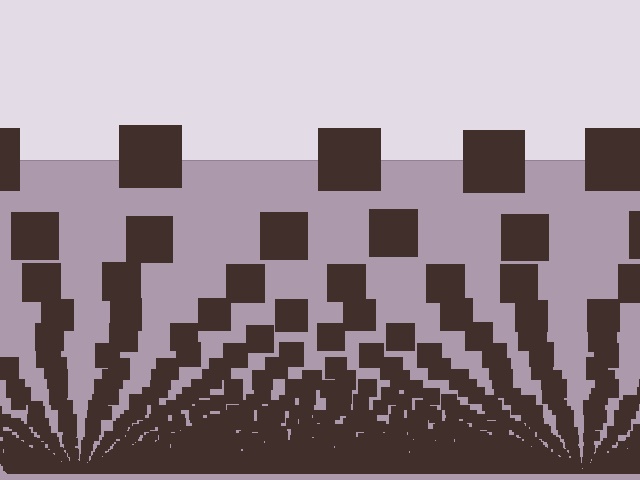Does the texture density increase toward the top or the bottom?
Density increases toward the bottom.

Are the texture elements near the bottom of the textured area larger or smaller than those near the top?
Smaller. The gradient is inverted — elements near the bottom are smaller and denser.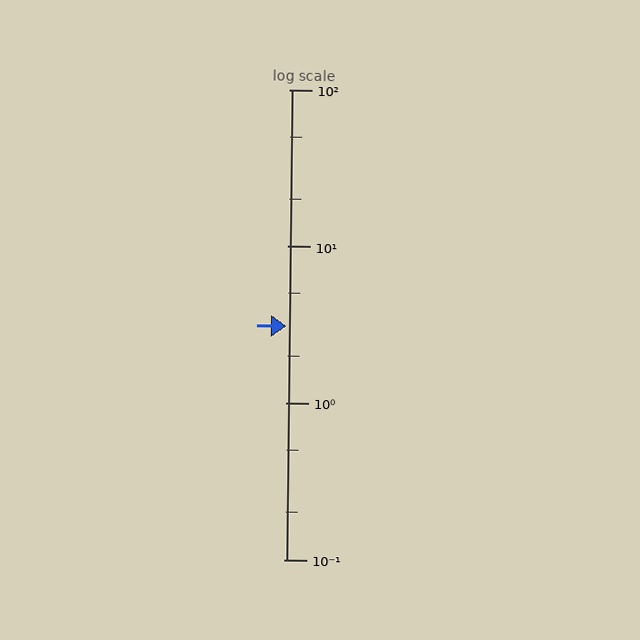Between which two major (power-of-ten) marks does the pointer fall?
The pointer is between 1 and 10.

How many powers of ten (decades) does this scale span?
The scale spans 3 decades, from 0.1 to 100.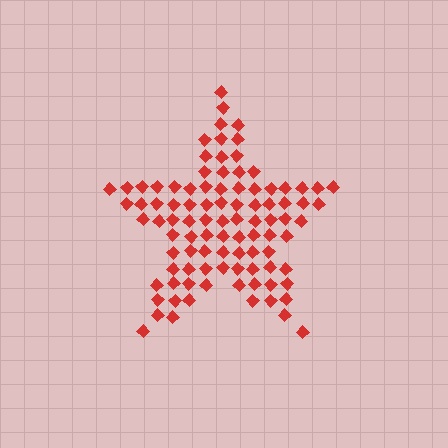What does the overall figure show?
The overall figure shows a star.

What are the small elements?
The small elements are diamonds.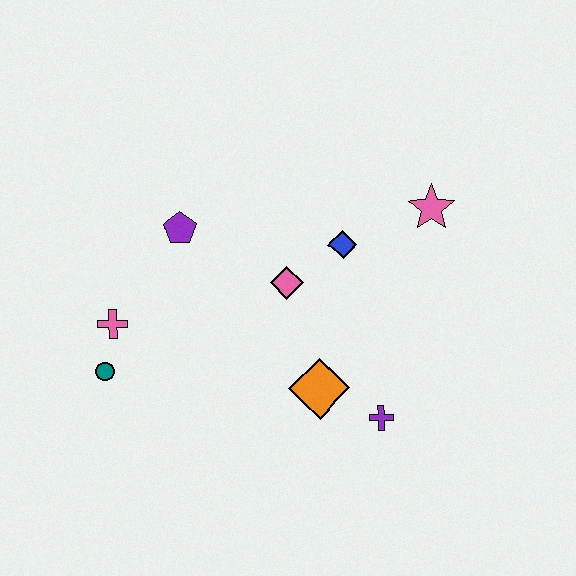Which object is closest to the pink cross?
The teal circle is closest to the pink cross.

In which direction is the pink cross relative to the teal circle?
The pink cross is above the teal circle.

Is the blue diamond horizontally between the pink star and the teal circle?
Yes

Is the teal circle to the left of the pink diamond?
Yes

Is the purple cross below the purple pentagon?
Yes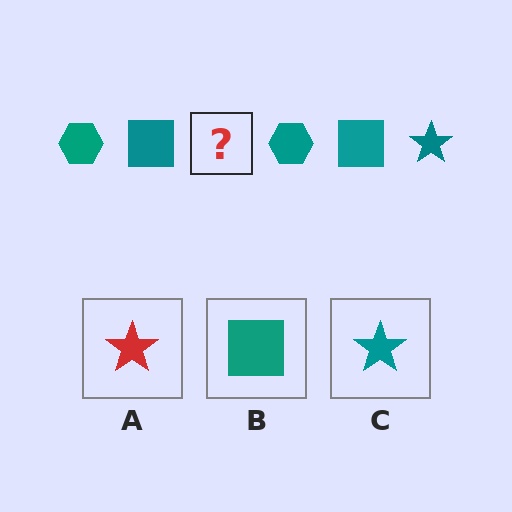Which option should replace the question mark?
Option C.